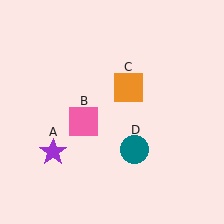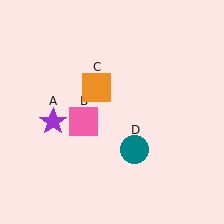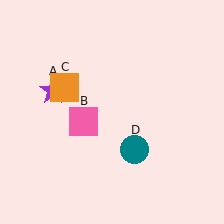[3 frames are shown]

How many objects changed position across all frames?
2 objects changed position: purple star (object A), orange square (object C).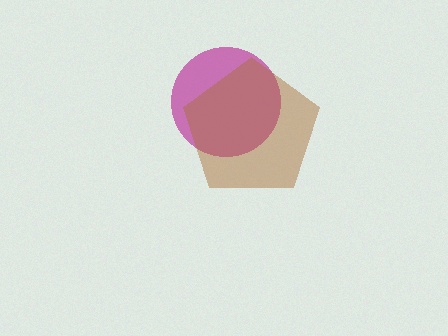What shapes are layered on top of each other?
The layered shapes are: a magenta circle, a brown pentagon.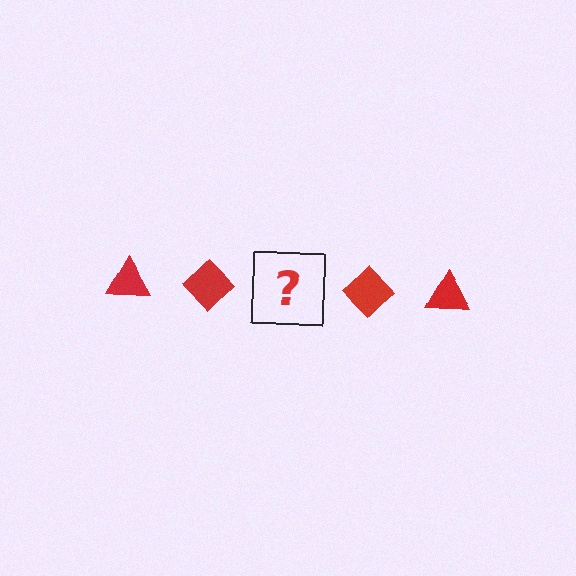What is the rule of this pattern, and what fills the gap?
The rule is that the pattern cycles through triangle, diamond shapes in red. The gap should be filled with a red triangle.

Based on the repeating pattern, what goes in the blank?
The blank should be a red triangle.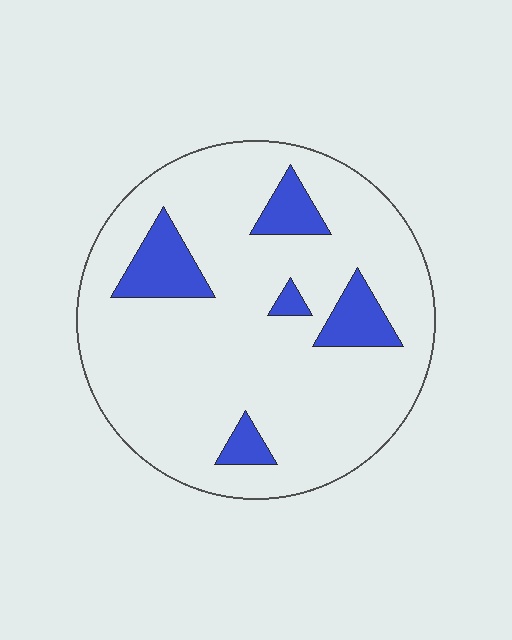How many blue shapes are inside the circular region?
5.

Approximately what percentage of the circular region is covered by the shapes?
Approximately 15%.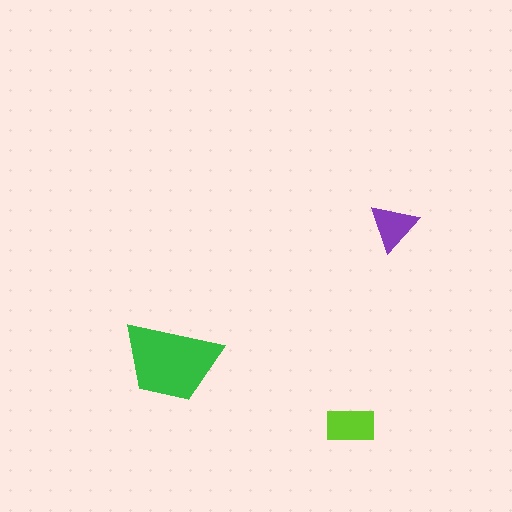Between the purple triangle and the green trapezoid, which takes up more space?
The green trapezoid.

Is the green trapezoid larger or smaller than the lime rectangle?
Larger.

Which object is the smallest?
The purple triangle.